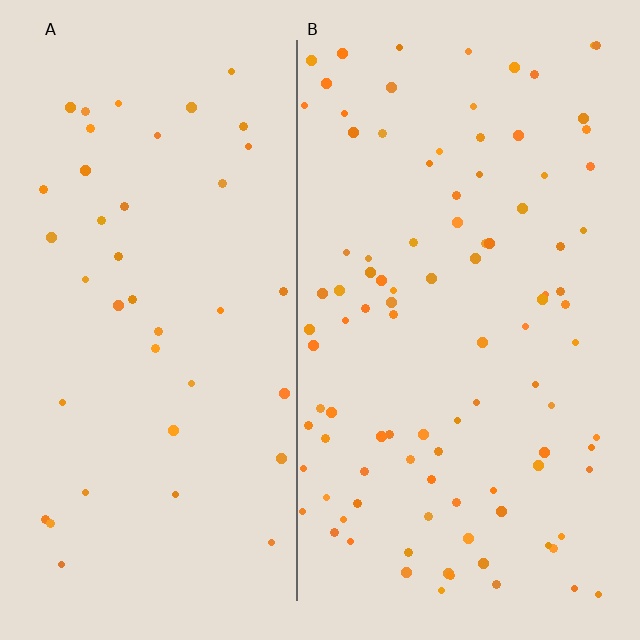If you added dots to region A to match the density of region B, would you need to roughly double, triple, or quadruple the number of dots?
Approximately double.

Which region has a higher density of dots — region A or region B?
B (the right).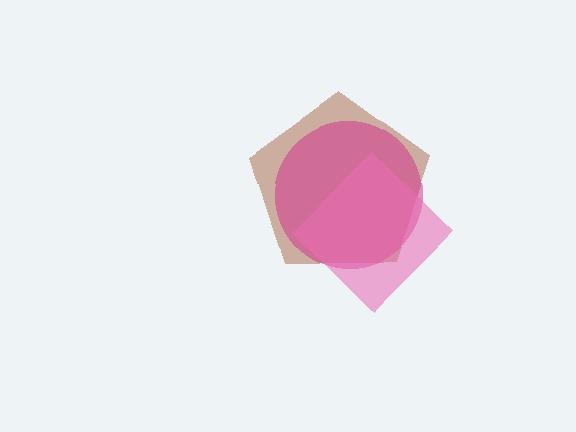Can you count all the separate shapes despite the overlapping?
Yes, there are 3 separate shapes.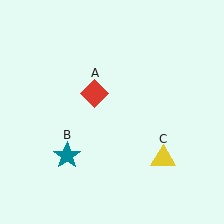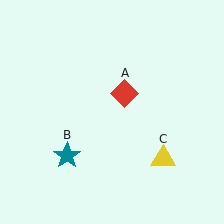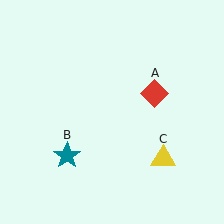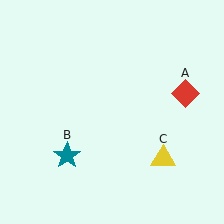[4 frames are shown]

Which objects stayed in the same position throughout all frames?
Teal star (object B) and yellow triangle (object C) remained stationary.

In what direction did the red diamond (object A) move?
The red diamond (object A) moved right.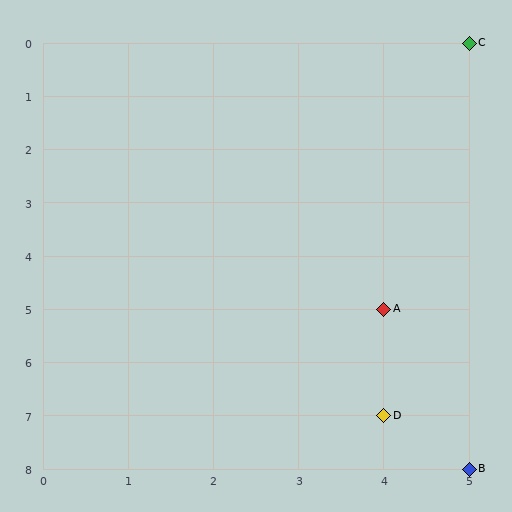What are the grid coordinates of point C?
Point C is at grid coordinates (5, 0).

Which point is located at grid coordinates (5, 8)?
Point B is at (5, 8).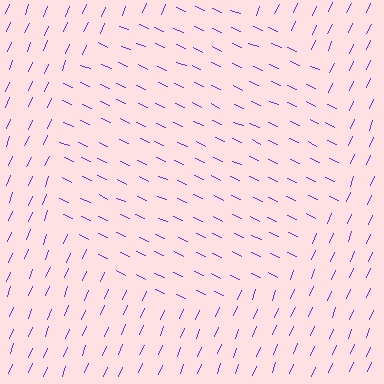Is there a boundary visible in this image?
Yes, there is a texture boundary formed by a change in line orientation.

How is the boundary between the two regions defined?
The boundary is defined purely by a change in line orientation (approximately 89 degrees difference). All lines are the same color and thickness.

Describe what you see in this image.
The image is filled with small purple line segments. A circle region in the image has lines oriented differently from the surrounding lines, creating a visible texture boundary.